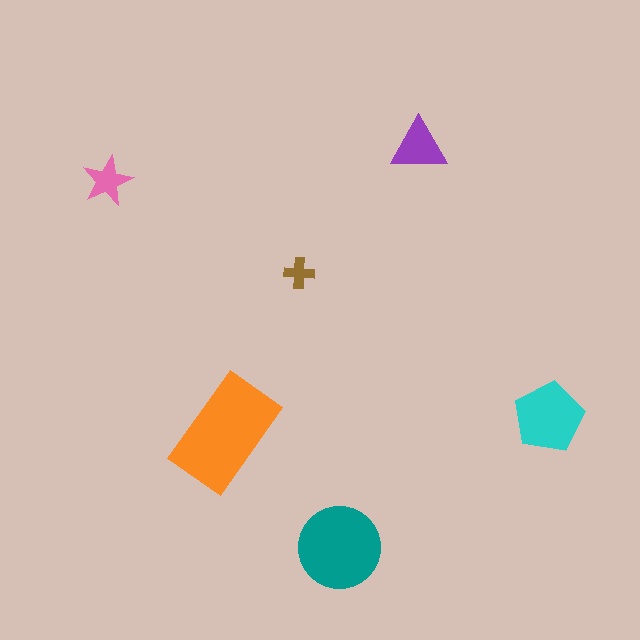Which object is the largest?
The orange rectangle.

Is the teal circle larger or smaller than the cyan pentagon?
Larger.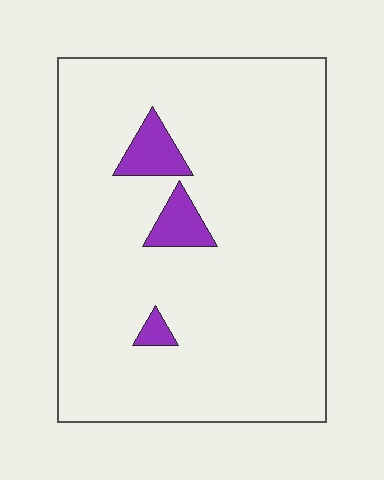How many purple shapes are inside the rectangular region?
3.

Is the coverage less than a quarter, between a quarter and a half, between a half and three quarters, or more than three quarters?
Less than a quarter.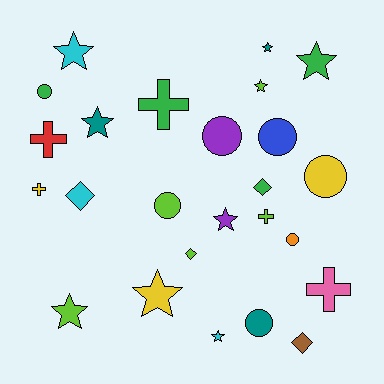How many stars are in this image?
There are 9 stars.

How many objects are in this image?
There are 25 objects.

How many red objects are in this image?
There is 1 red object.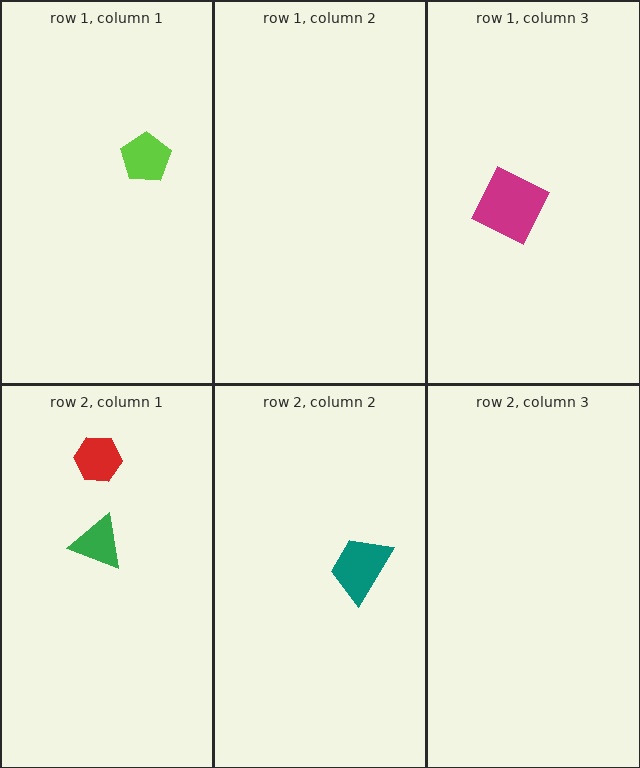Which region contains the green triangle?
The row 2, column 1 region.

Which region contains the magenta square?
The row 1, column 3 region.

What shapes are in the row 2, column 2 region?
The teal trapezoid.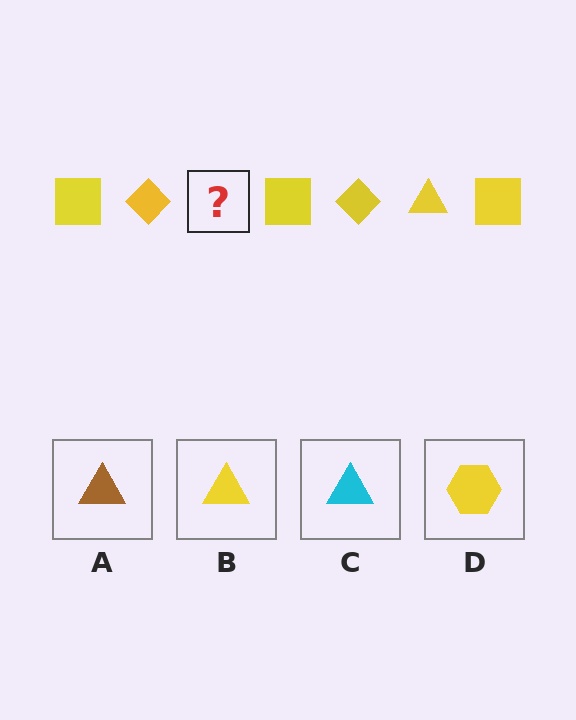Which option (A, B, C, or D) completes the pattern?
B.